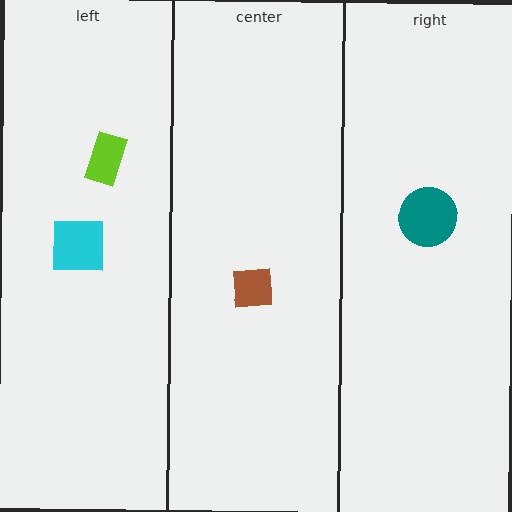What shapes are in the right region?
The teal circle.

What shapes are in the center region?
The brown square.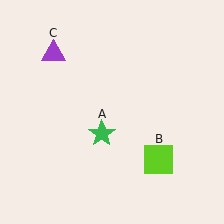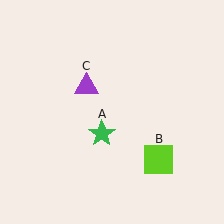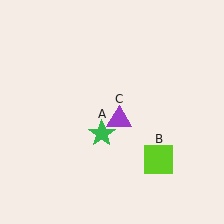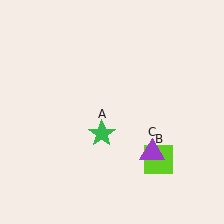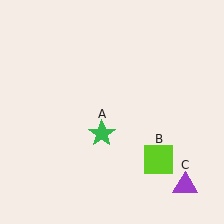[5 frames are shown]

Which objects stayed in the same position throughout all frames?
Green star (object A) and lime square (object B) remained stationary.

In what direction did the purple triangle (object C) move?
The purple triangle (object C) moved down and to the right.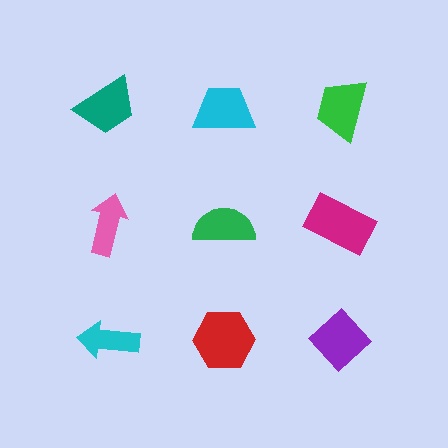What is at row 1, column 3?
A green trapezoid.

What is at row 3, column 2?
A red hexagon.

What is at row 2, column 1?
A pink arrow.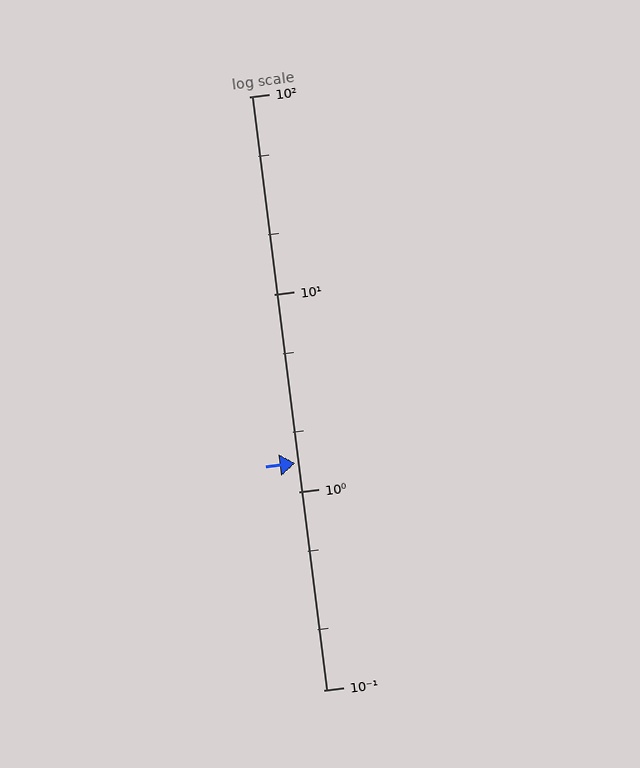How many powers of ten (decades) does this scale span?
The scale spans 3 decades, from 0.1 to 100.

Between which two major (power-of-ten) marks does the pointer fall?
The pointer is between 1 and 10.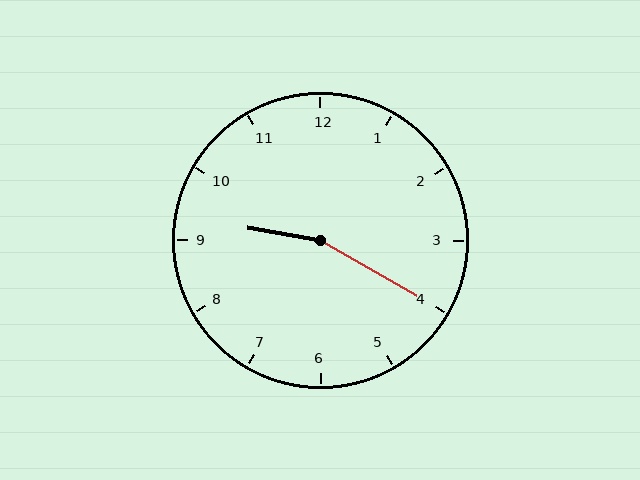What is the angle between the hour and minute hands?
Approximately 160 degrees.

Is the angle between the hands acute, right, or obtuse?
It is obtuse.